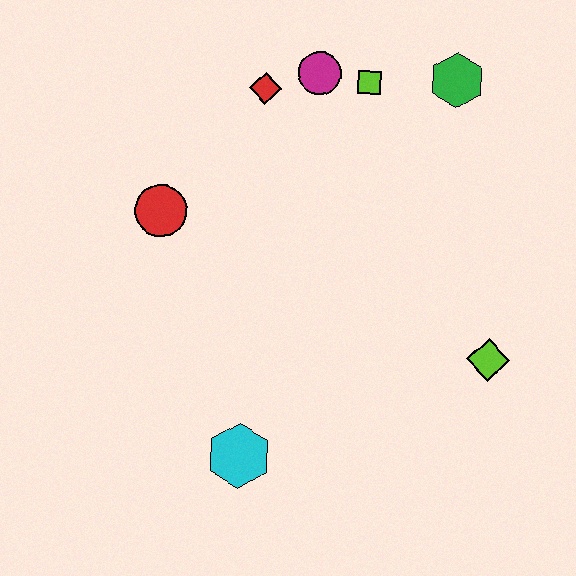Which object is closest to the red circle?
The red diamond is closest to the red circle.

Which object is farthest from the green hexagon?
The cyan hexagon is farthest from the green hexagon.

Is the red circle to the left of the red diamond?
Yes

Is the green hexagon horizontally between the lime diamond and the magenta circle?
Yes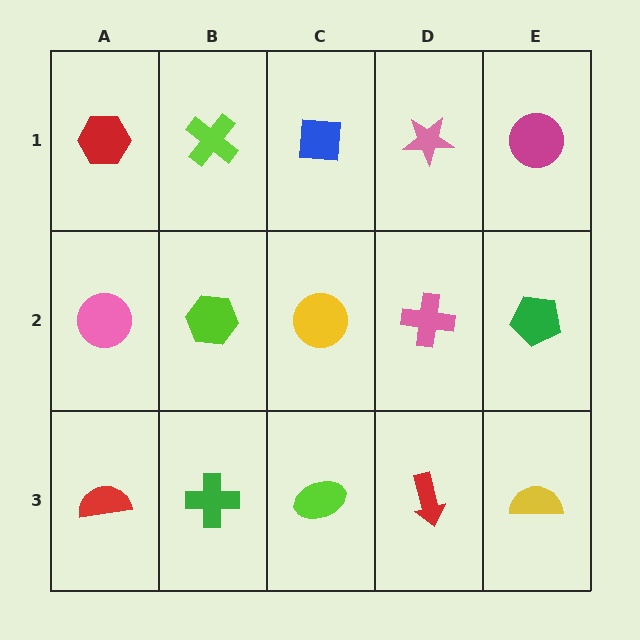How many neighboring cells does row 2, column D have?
4.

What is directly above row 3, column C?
A yellow circle.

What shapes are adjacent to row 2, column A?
A red hexagon (row 1, column A), a red semicircle (row 3, column A), a lime hexagon (row 2, column B).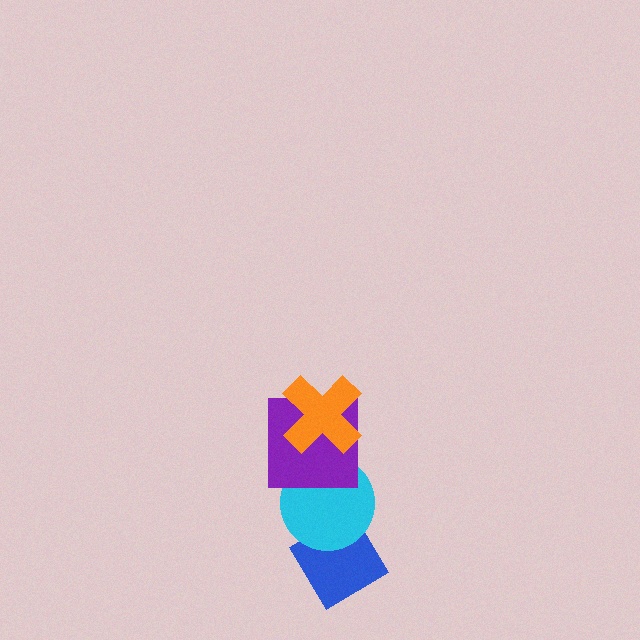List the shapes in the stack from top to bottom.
From top to bottom: the orange cross, the purple square, the cyan circle, the blue diamond.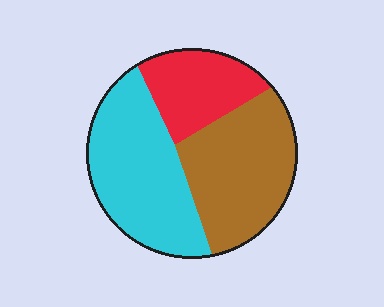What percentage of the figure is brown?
Brown takes up between a third and a half of the figure.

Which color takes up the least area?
Red, at roughly 20%.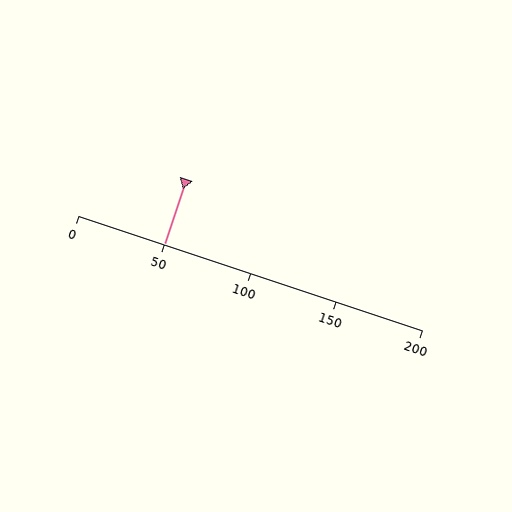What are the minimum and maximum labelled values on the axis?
The axis runs from 0 to 200.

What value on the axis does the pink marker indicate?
The marker indicates approximately 50.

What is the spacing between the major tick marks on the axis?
The major ticks are spaced 50 apart.